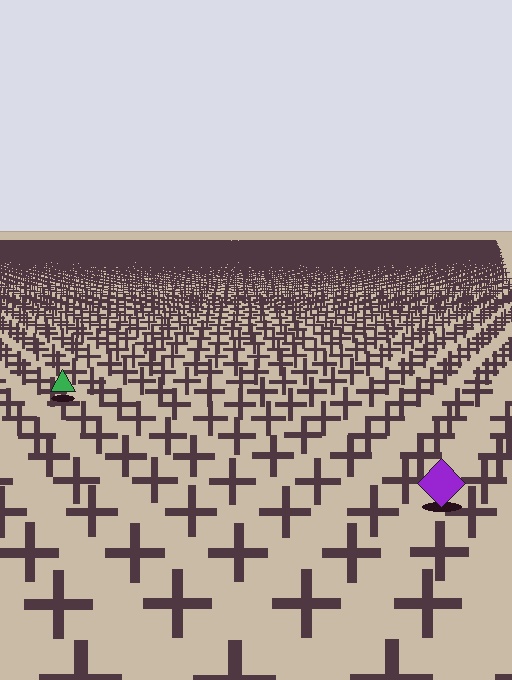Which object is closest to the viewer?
The purple diamond is closest. The texture marks near it are larger and more spread out.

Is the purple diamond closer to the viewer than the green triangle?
Yes. The purple diamond is closer — you can tell from the texture gradient: the ground texture is coarser near it.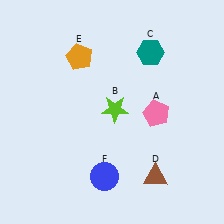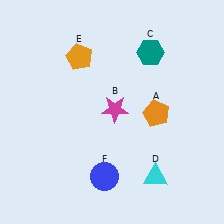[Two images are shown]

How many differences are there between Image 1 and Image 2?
There are 3 differences between the two images.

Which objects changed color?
A changed from pink to orange. B changed from lime to magenta. D changed from brown to cyan.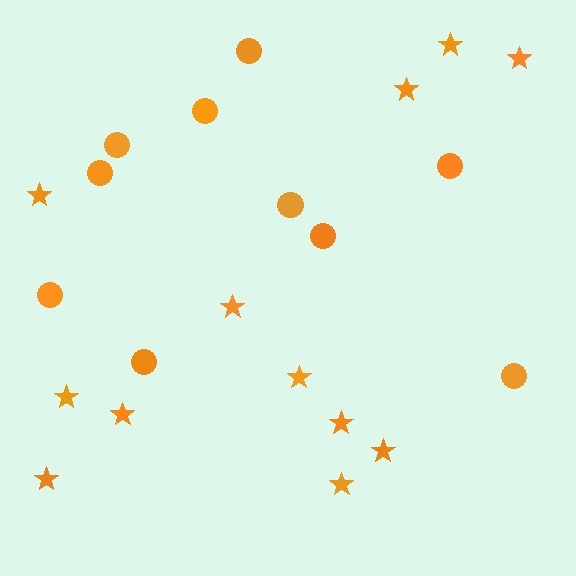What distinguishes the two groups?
There are 2 groups: one group of circles (10) and one group of stars (12).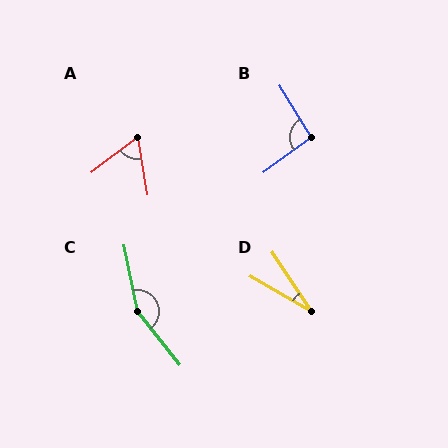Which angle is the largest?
C, at approximately 153 degrees.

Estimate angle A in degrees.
Approximately 62 degrees.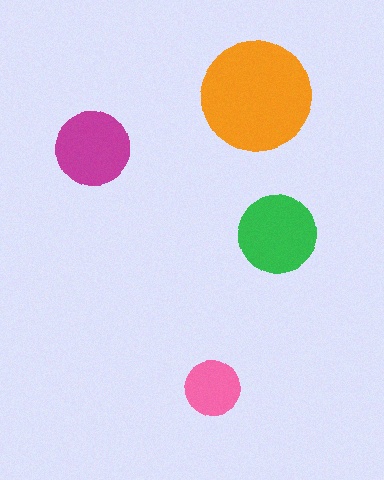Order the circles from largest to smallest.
the orange one, the green one, the magenta one, the pink one.